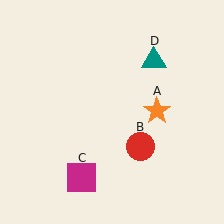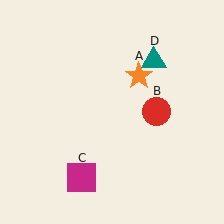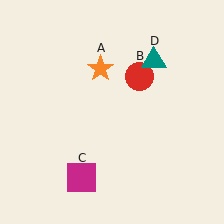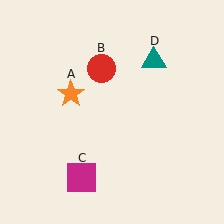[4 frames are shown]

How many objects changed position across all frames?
2 objects changed position: orange star (object A), red circle (object B).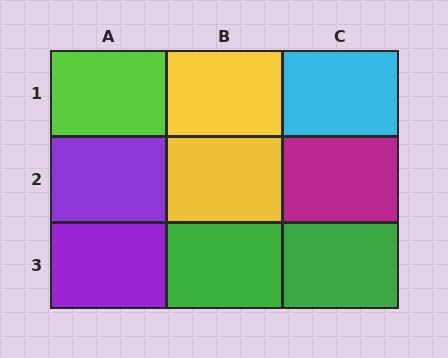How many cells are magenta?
1 cell is magenta.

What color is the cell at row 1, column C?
Cyan.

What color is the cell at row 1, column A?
Lime.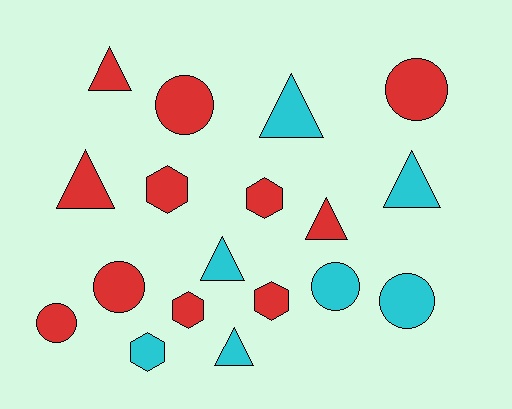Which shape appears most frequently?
Triangle, with 7 objects.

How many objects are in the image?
There are 18 objects.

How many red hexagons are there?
There are 4 red hexagons.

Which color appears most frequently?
Red, with 11 objects.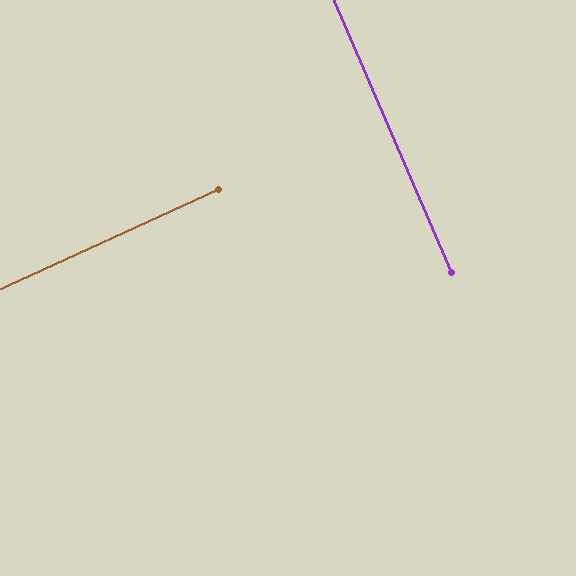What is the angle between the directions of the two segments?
Approximately 89 degrees.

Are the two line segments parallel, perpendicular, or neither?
Perpendicular — they meet at approximately 89°.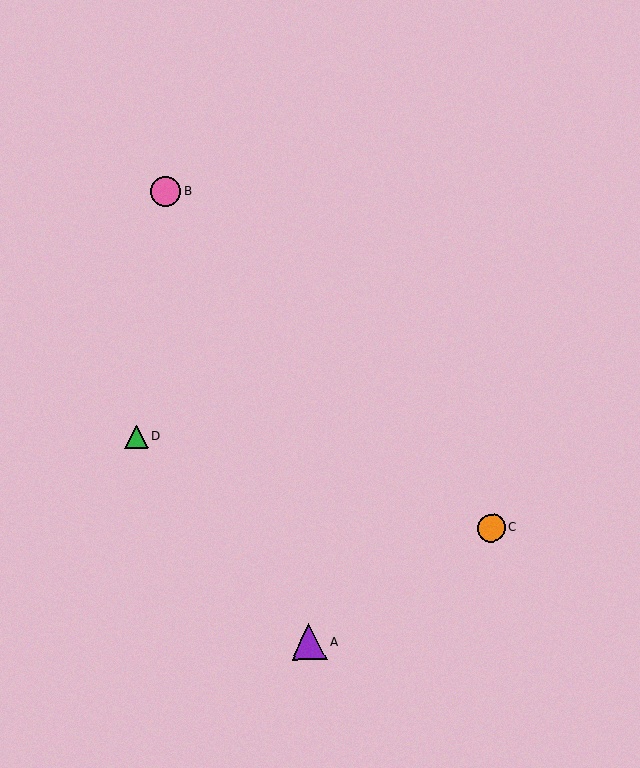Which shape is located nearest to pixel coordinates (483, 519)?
The orange circle (labeled C) at (492, 528) is nearest to that location.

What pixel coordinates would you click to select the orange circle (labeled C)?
Click at (492, 528) to select the orange circle C.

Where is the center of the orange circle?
The center of the orange circle is at (492, 528).